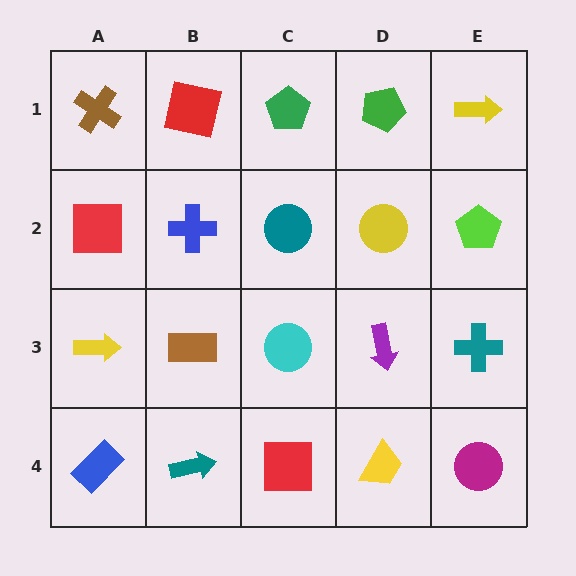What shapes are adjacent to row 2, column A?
A brown cross (row 1, column A), a yellow arrow (row 3, column A), a blue cross (row 2, column B).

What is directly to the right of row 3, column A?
A brown rectangle.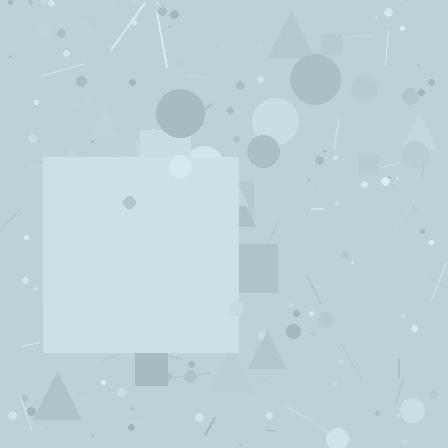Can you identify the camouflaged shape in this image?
The camouflaged shape is a square.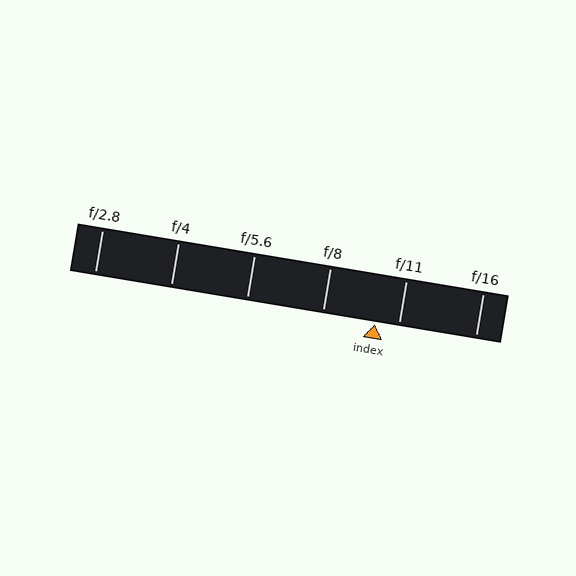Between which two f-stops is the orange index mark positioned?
The index mark is between f/8 and f/11.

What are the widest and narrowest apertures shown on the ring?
The widest aperture shown is f/2.8 and the narrowest is f/16.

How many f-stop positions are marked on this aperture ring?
There are 6 f-stop positions marked.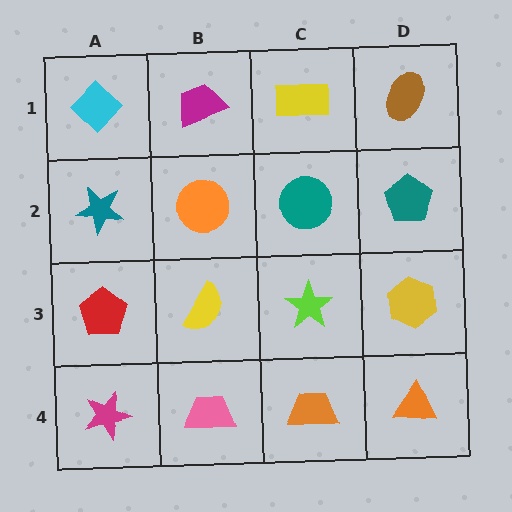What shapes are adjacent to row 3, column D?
A teal pentagon (row 2, column D), an orange triangle (row 4, column D), a lime star (row 3, column C).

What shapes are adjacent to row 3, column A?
A teal star (row 2, column A), a magenta star (row 4, column A), a yellow semicircle (row 3, column B).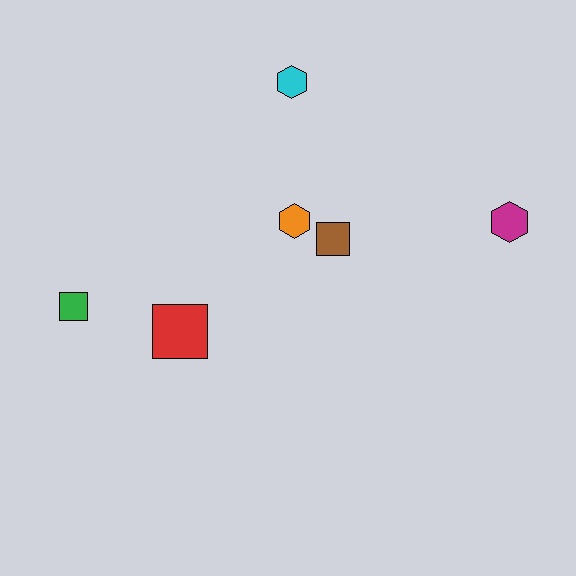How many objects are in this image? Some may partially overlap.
There are 6 objects.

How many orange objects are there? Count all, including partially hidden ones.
There is 1 orange object.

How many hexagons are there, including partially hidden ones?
There are 3 hexagons.